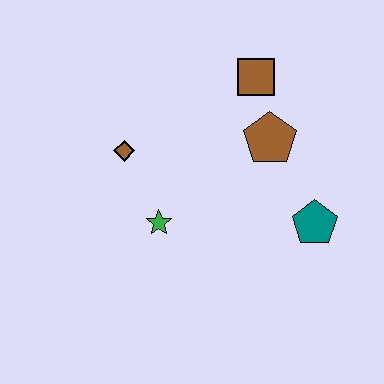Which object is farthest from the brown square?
The green star is farthest from the brown square.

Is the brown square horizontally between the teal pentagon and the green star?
Yes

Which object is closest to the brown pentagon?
The brown square is closest to the brown pentagon.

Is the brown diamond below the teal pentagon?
No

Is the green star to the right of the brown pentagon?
No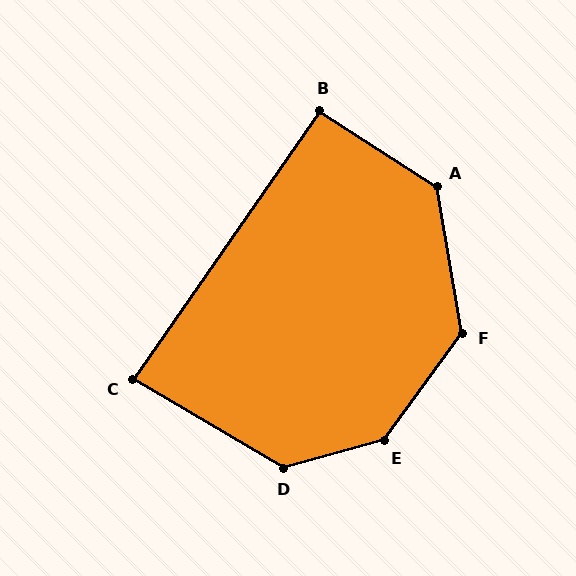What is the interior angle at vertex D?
Approximately 134 degrees (obtuse).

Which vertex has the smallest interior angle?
C, at approximately 86 degrees.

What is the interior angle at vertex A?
Approximately 133 degrees (obtuse).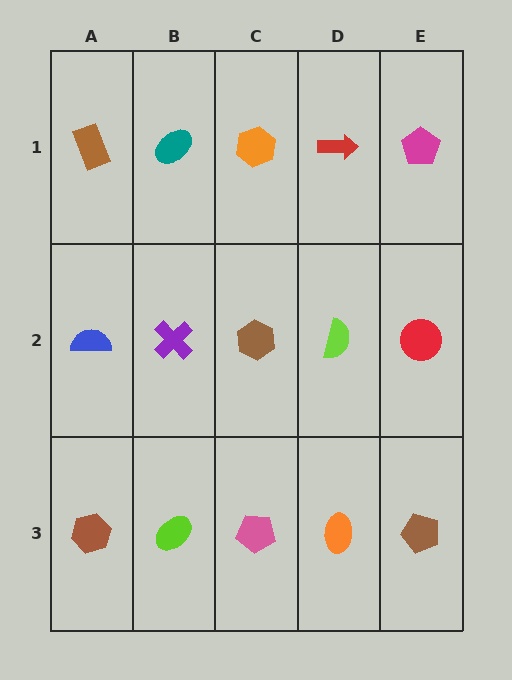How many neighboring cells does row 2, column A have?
3.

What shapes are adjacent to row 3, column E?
A red circle (row 2, column E), an orange ellipse (row 3, column D).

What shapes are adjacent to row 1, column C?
A brown hexagon (row 2, column C), a teal ellipse (row 1, column B), a red arrow (row 1, column D).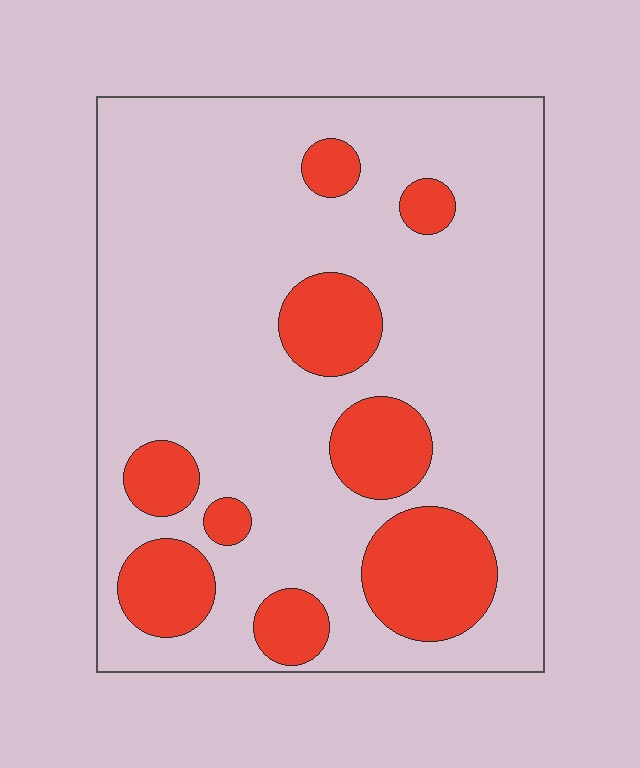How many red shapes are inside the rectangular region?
9.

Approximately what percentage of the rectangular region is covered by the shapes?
Approximately 20%.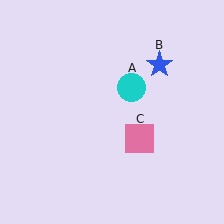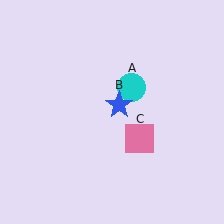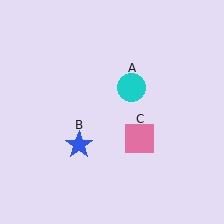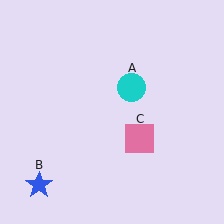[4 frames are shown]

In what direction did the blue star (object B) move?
The blue star (object B) moved down and to the left.